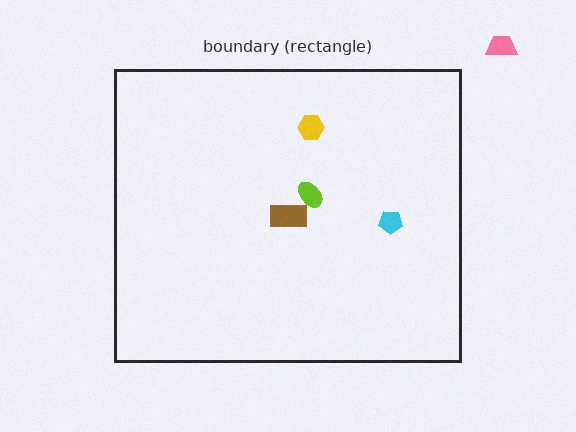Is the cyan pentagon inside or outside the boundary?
Inside.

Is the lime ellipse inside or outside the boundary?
Inside.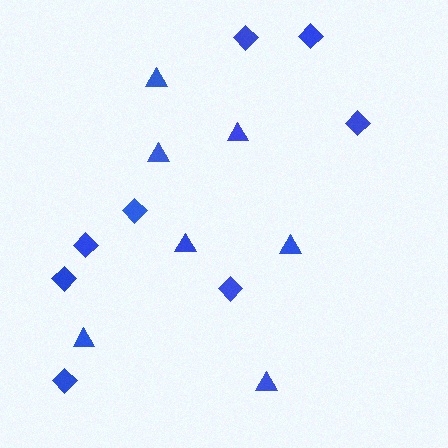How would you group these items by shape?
There are 2 groups: one group of triangles (7) and one group of diamonds (8).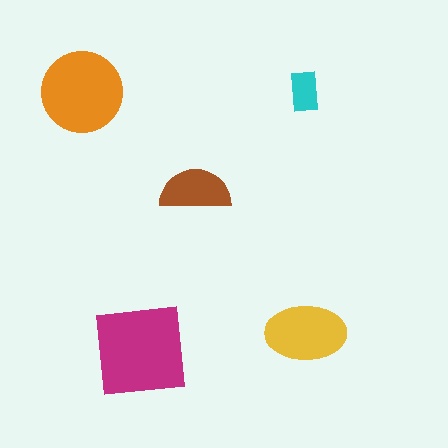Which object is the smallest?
The cyan rectangle.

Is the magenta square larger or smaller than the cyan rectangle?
Larger.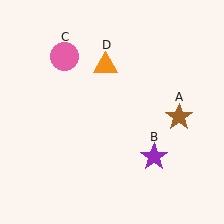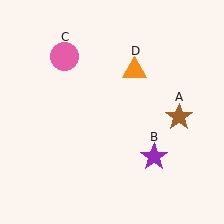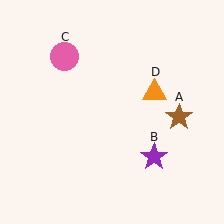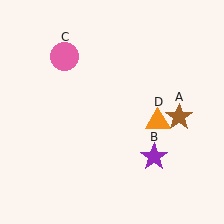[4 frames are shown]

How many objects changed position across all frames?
1 object changed position: orange triangle (object D).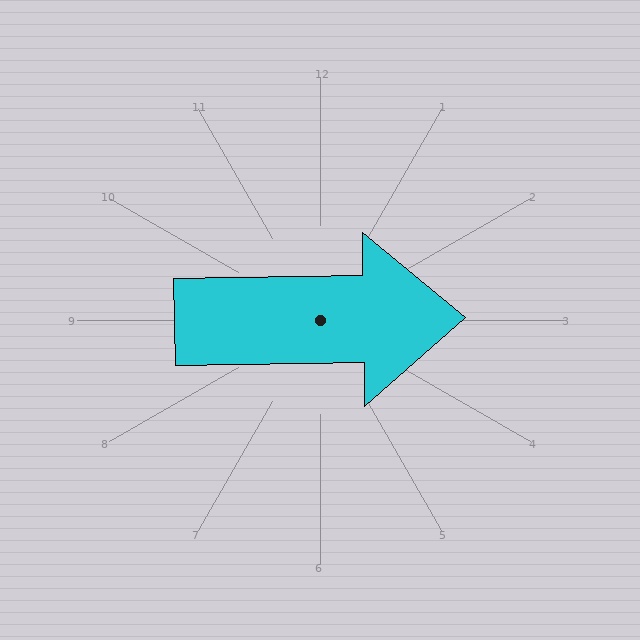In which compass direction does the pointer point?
East.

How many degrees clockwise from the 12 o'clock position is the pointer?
Approximately 89 degrees.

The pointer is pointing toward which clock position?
Roughly 3 o'clock.